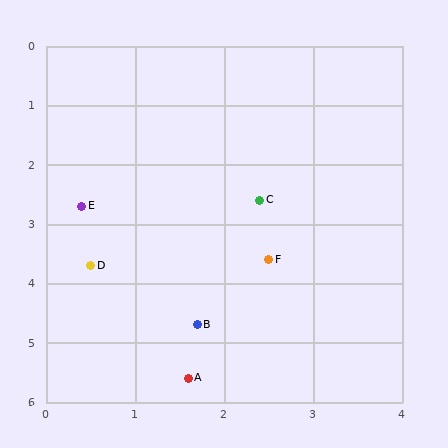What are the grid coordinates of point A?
Point A is at approximately (1.6, 5.6).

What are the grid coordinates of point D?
Point D is at approximately (0.5, 3.7).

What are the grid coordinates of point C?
Point C is at approximately (2.4, 2.6).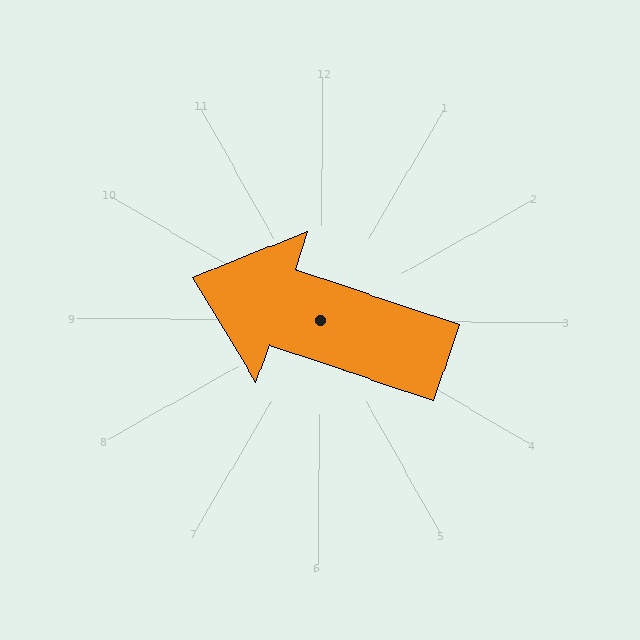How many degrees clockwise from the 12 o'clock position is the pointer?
Approximately 288 degrees.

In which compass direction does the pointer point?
West.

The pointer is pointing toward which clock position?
Roughly 10 o'clock.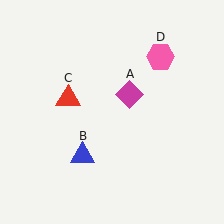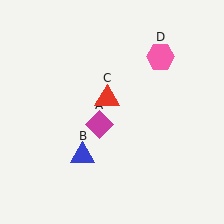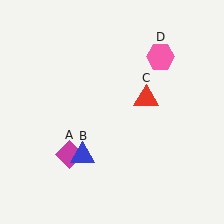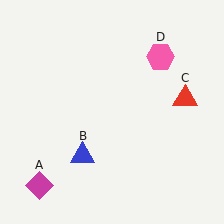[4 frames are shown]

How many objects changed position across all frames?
2 objects changed position: magenta diamond (object A), red triangle (object C).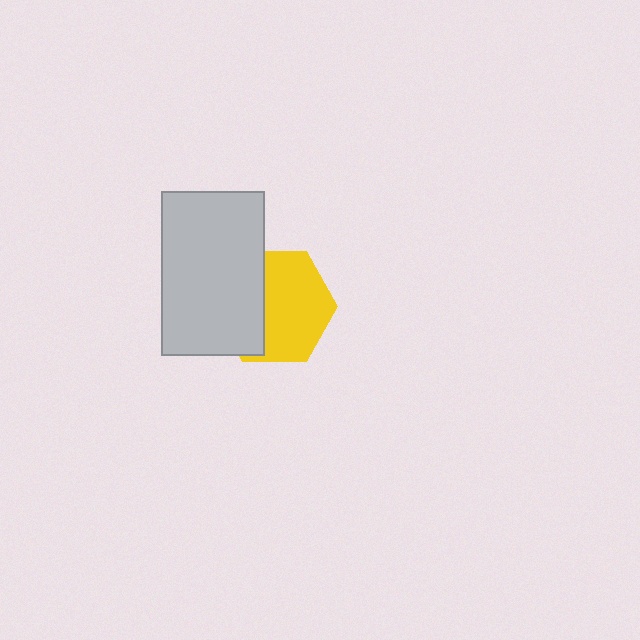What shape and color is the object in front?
The object in front is a light gray rectangle.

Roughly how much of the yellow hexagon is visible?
About half of it is visible (roughly 60%).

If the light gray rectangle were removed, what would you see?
You would see the complete yellow hexagon.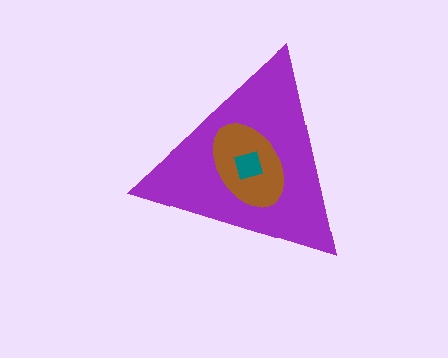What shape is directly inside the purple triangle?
The brown ellipse.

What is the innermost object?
The teal square.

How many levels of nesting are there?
3.